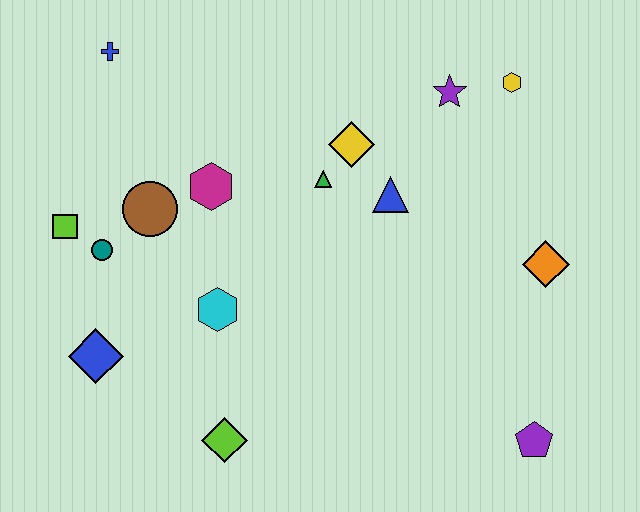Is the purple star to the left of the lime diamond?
No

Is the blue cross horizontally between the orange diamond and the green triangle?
No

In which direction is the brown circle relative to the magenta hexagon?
The brown circle is to the left of the magenta hexagon.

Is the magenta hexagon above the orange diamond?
Yes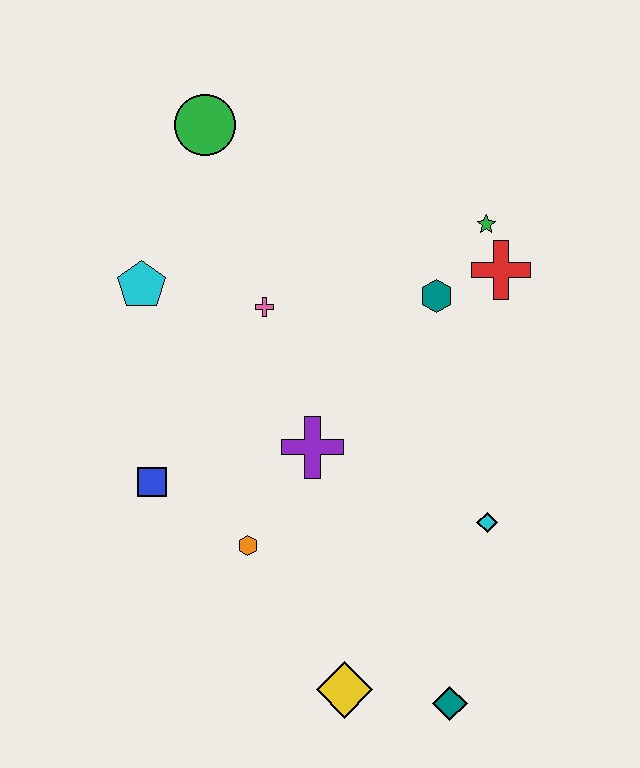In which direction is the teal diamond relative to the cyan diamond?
The teal diamond is below the cyan diamond.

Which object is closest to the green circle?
The cyan pentagon is closest to the green circle.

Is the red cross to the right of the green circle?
Yes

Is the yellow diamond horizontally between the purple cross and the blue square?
No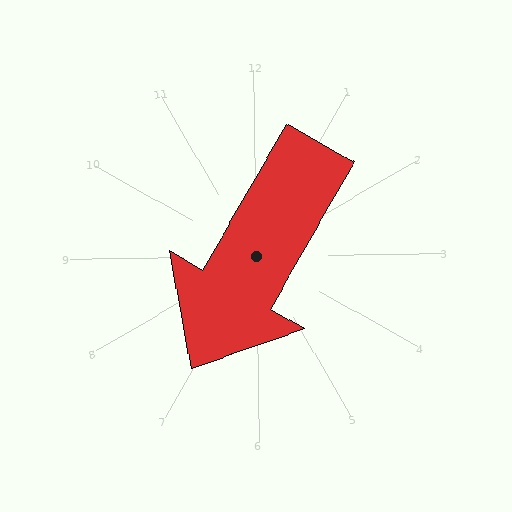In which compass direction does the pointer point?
Southwest.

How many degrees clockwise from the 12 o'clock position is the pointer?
Approximately 211 degrees.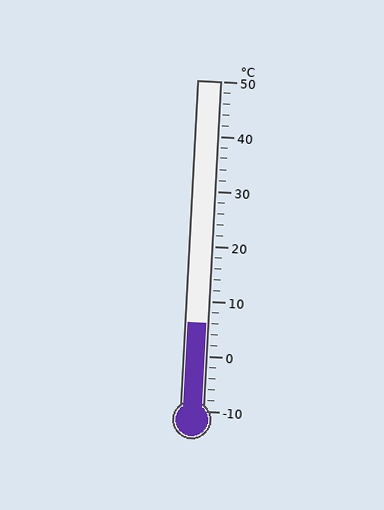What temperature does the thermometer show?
The thermometer shows approximately 6°C.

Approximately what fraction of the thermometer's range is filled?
The thermometer is filled to approximately 25% of its range.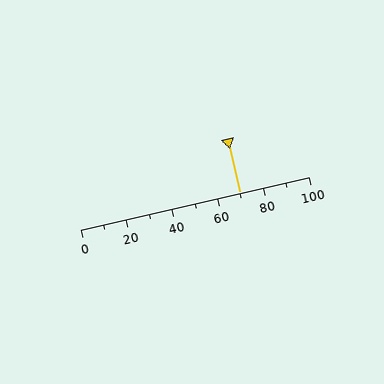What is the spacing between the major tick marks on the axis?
The major ticks are spaced 20 apart.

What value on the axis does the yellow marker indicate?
The marker indicates approximately 70.